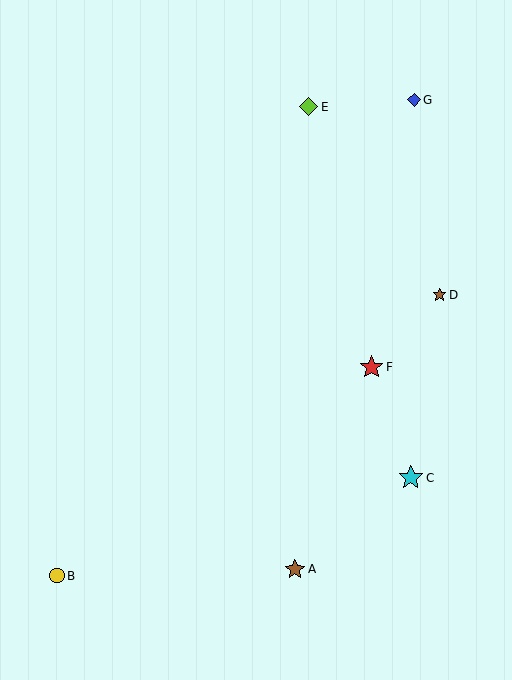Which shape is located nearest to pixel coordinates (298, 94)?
The lime diamond (labeled E) at (308, 107) is nearest to that location.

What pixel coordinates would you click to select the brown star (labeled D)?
Click at (440, 295) to select the brown star D.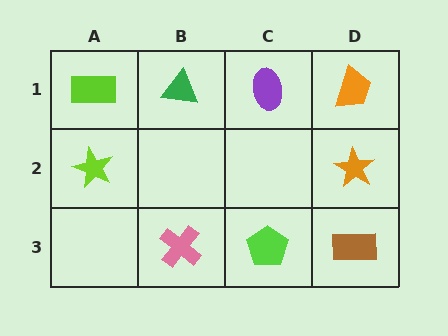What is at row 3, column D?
A brown rectangle.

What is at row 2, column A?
A lime star.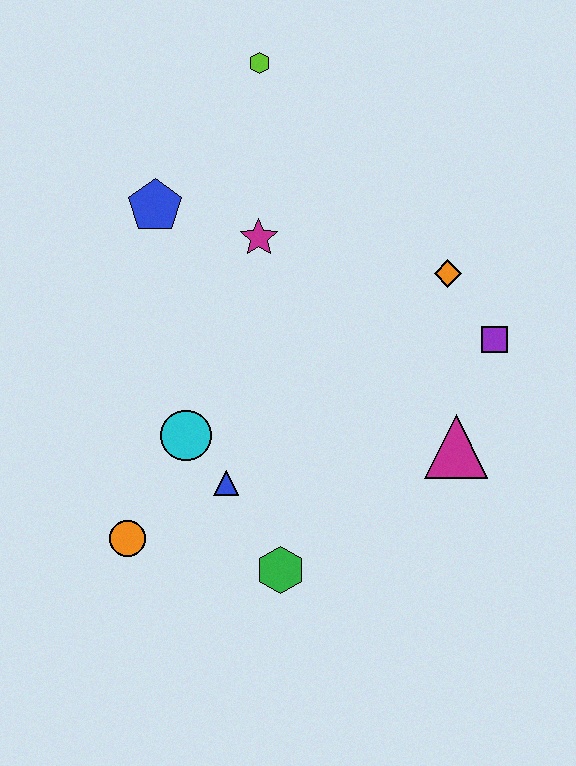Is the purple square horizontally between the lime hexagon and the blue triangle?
No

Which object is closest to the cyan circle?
The blue triangle is closest to the cyan circle.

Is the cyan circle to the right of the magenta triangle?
No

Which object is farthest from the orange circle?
The lime hexagon is farthest from the orange circle.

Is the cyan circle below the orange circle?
No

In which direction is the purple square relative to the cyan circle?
The purple square is to the right of the cyan circle.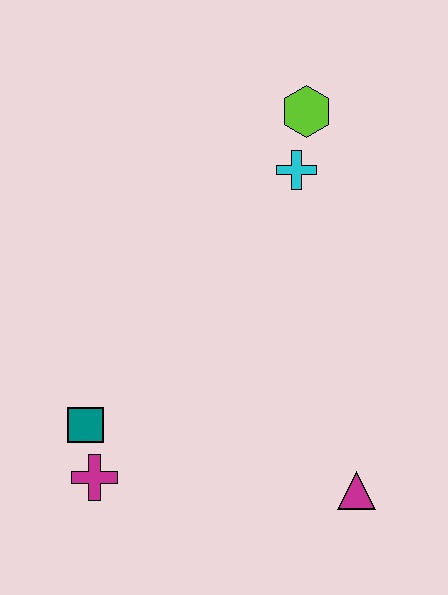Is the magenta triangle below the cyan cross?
Yes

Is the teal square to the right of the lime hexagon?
No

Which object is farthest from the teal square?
The lime hexagon is farthest from the teal square.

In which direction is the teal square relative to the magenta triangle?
The teal square is to the left of the magenta triangle.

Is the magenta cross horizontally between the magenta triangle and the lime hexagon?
No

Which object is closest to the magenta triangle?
The magenta cross is closest to the magenta triangle.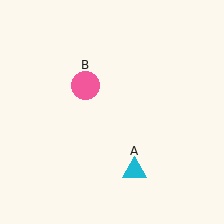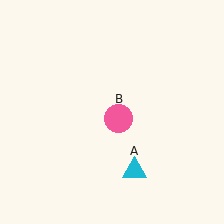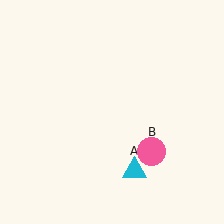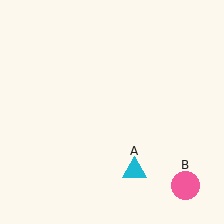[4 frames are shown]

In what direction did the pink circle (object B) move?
The pink circle (object B) moved down and to the right.